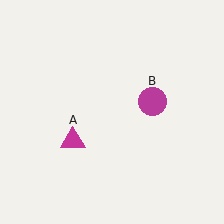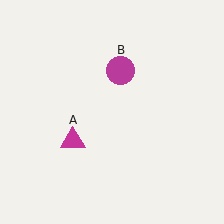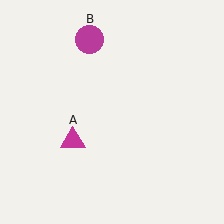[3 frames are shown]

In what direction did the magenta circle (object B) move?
The magenta circle (object B) moved up and to the left.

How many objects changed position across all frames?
1 object changed position: magenta circle (object B).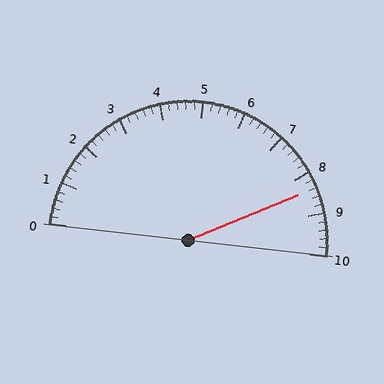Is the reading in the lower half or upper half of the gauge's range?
The reading is in the upper half of the range (0 to 10).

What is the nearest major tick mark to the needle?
The nearest major tick mark is 8.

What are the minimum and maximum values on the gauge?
The gauge ranges from 0 to 10.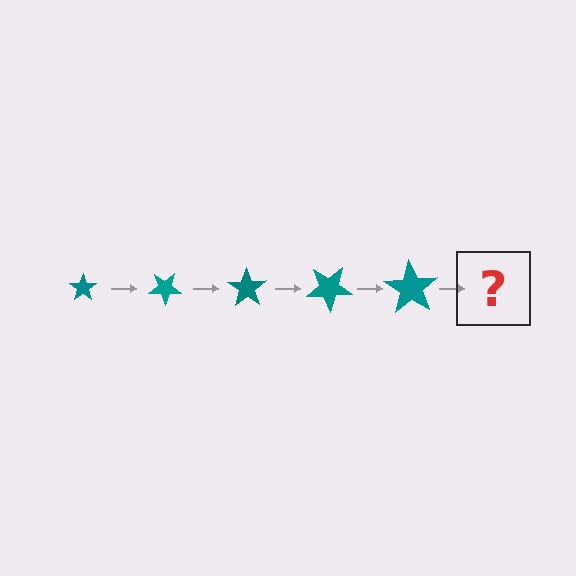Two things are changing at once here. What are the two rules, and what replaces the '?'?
The two rules are that the star grows larger each step and it rotates 35 degrees each step. The '?' should be a star, larger than the previous one and rotated 175 degrees from the start.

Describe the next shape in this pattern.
It should be a star, larger than the previous one and rotated 175 degrees from the start.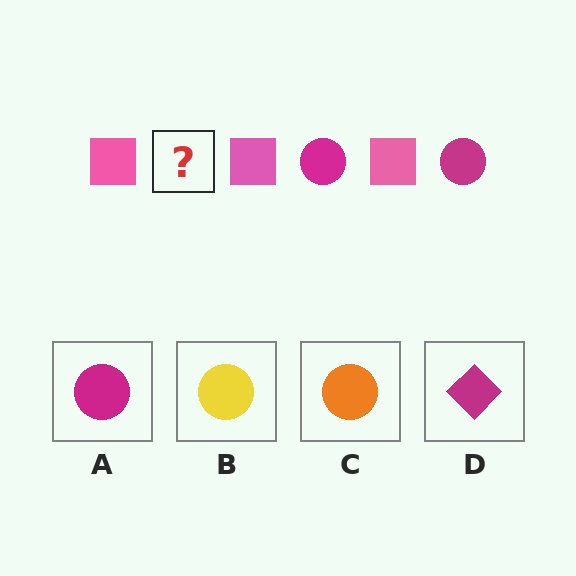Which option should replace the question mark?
Option A.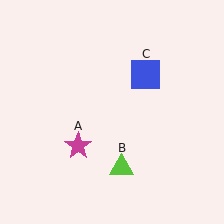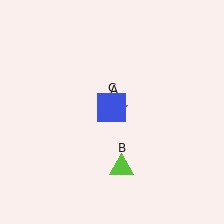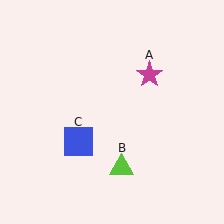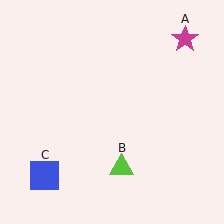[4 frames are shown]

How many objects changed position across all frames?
2 objects changed position: magenta star (object A), blue square (object C).